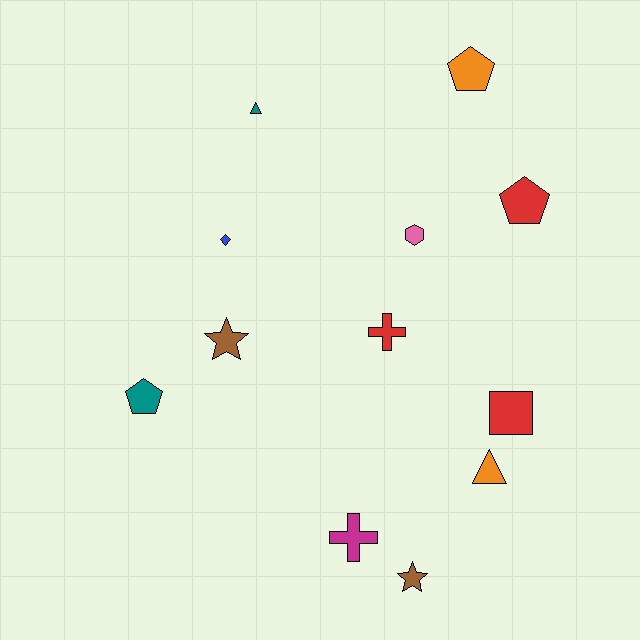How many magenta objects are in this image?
There is 1 magenta object.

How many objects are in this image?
There are 12 objects.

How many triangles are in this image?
There are 2 triangles.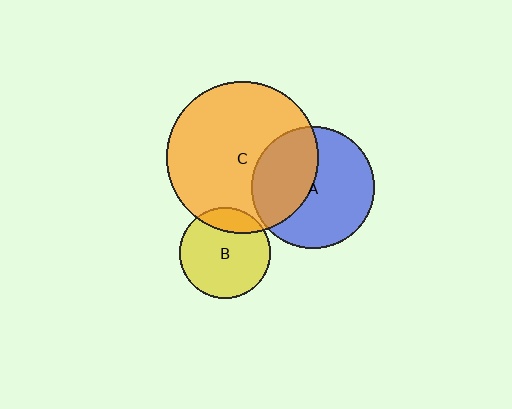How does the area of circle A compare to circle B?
Approximately 1.8 times.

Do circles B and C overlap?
Yes.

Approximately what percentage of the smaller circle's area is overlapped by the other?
Approximately 20%.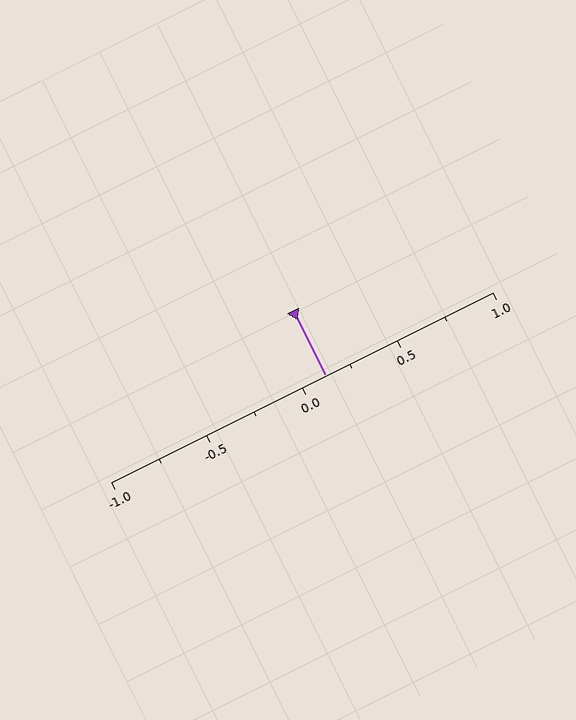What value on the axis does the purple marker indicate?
The marker indicates approximately 0.12.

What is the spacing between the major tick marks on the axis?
The major ticks are spaced 0.5 apart.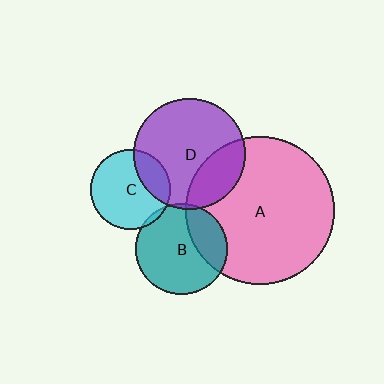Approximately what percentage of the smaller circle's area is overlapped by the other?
Approximately 25%.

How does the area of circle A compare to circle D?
Approximately 1.8 times.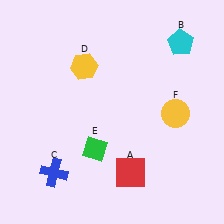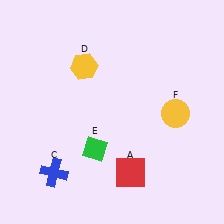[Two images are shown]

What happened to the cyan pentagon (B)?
The cyan pentagon (B) was removed in Image 2. It was in the top-right area of Image 1.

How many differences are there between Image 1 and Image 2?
There is 1 difference between the two images.